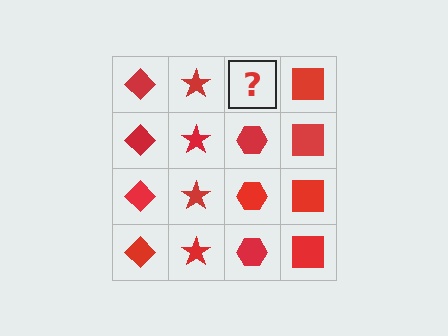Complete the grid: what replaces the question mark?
The question mark should be replaced with a red hexagon.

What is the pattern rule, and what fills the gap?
The rule is that each column has a consistent shape. The gap should be filled with a red hexagon.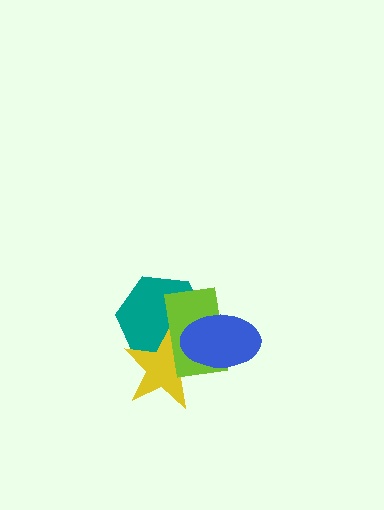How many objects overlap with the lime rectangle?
3 objects overlap with the lime rectangle.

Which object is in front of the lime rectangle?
The blue ellipse is in front of the lime rectangle.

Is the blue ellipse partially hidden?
No, no other shape covers it.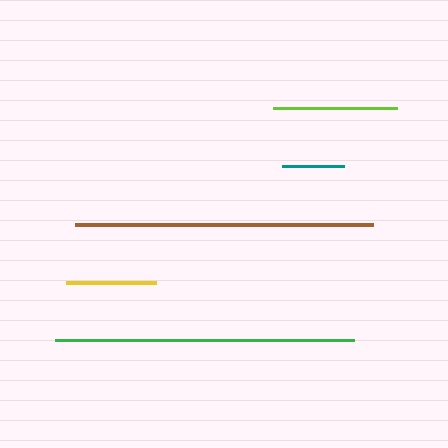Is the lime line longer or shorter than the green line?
The green line is longer than the lime line.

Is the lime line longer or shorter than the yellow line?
The lime line is longer than the yellow line.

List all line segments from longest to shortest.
From longest to shortest: green, brown, lime, yellow, teal.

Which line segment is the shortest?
The teal line is the shortest at approximately 62 pixels.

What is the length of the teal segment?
The teal segment is approximately 62 pixels long.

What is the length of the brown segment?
The brown segment is approximately 299 pixels long.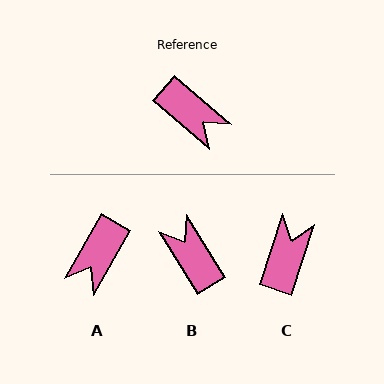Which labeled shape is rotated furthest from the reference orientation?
B, about 163 degrees away.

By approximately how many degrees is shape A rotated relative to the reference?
Approximately 79 degrees clockwise.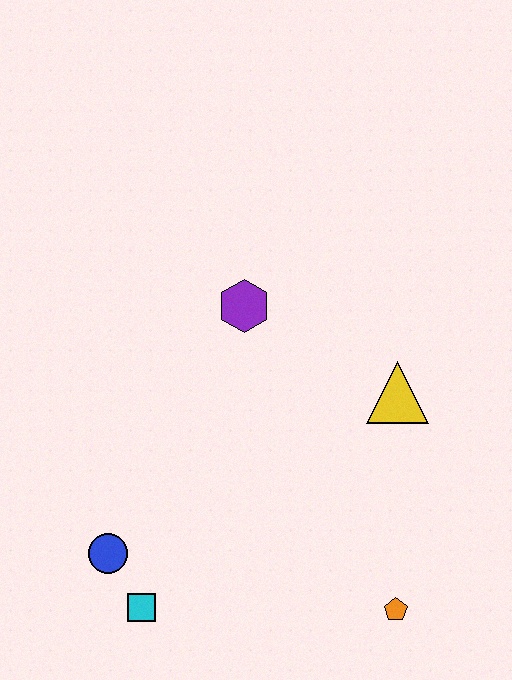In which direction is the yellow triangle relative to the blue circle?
The yellow triangle is to the right of the blue circle.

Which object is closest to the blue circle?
The cyan square is closest to the blue circle.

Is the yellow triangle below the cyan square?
No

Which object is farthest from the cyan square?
The yellow triangle is farthest from the cyan square.